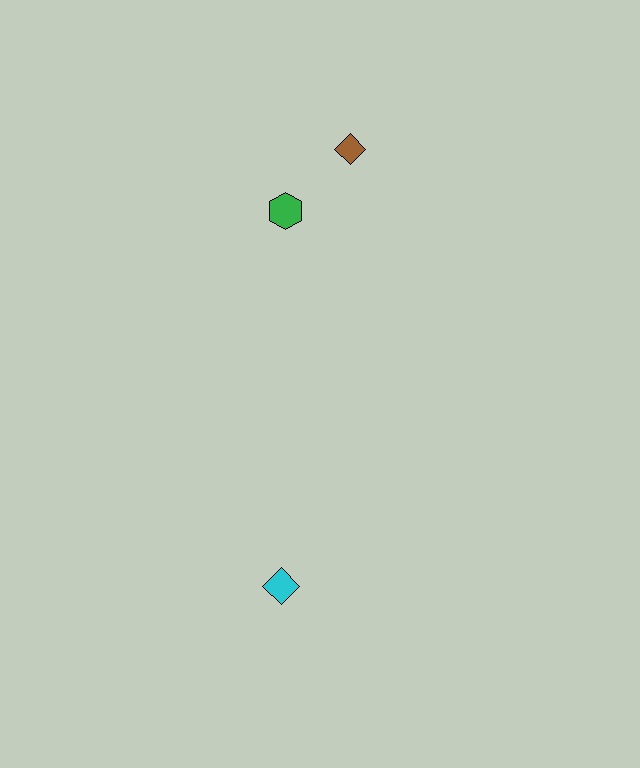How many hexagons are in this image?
There is 1 hexagon.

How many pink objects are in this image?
There are no pink objects.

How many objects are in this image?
There are 3 objects.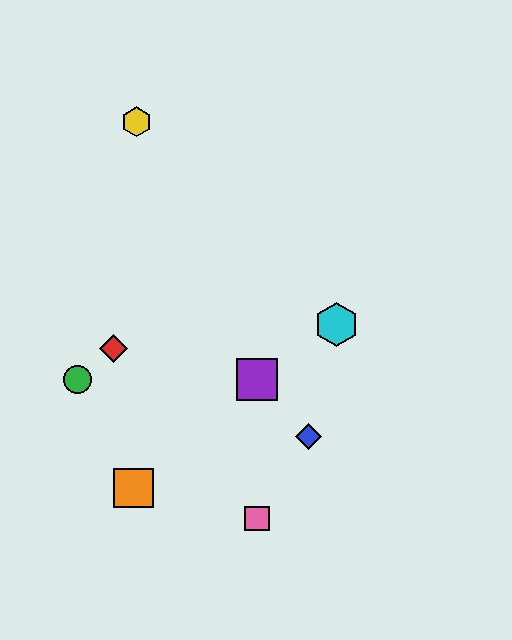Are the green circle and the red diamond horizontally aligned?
No, the green circle is at y≈379 and the red diamond is at y≈348.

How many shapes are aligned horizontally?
2 shapes (the green circle, the purple square) are aligned horizontally.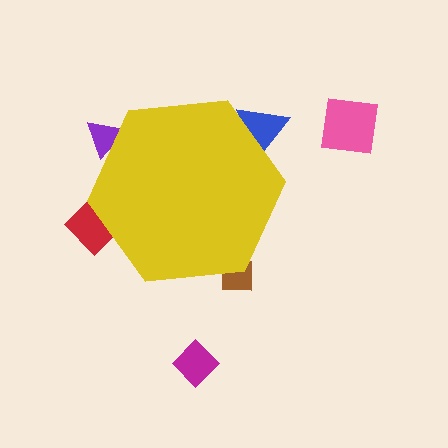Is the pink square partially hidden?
No, the pink square is fully visible.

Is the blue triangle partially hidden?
Yes, the blue triangle is partially hidden behind the yellow hexagon.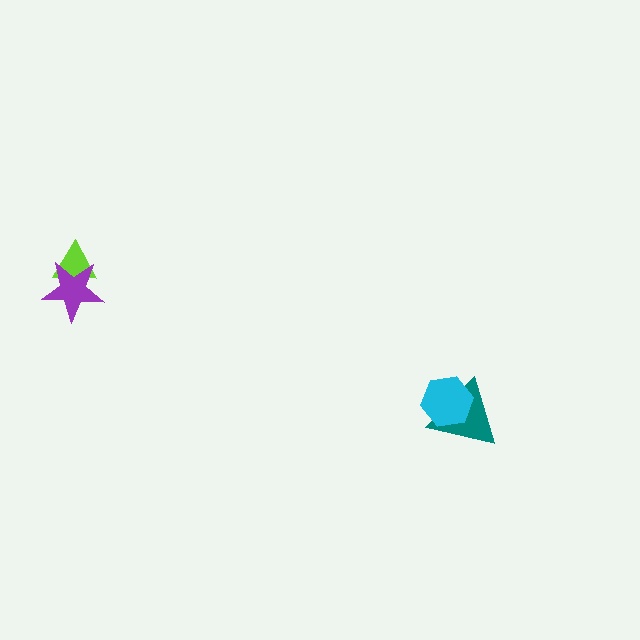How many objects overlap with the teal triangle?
1 object overlaps with the teal triangle.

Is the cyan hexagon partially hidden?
No, no other shape covers it.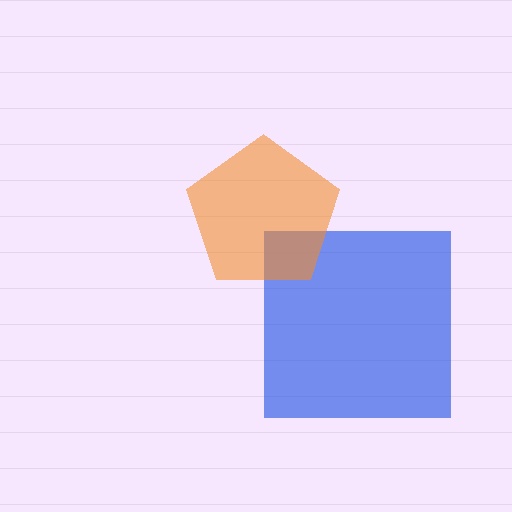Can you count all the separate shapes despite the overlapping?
Yes, there are 2 separate shapes.